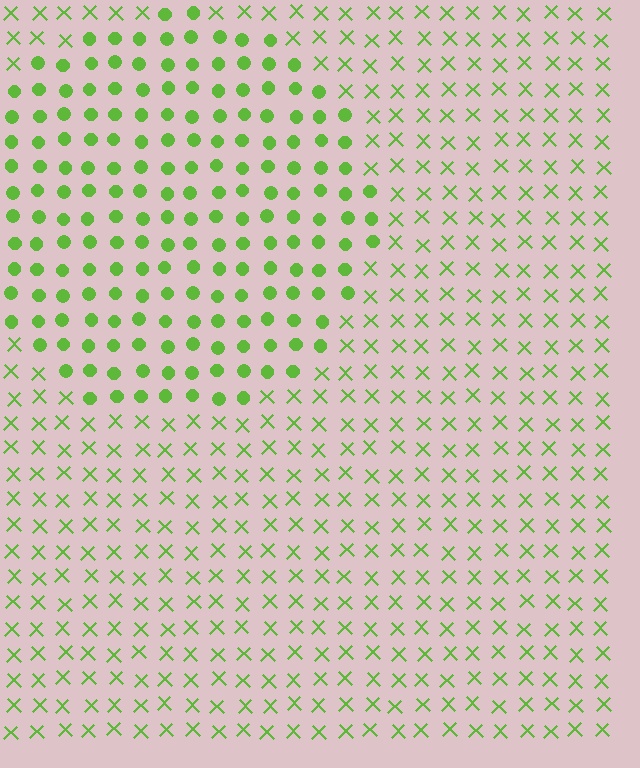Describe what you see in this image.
The image is filled with small lime elements arranged in a uniform grid. A circle-shaped region contains circles, while the surrounding area contains X marks. The boundary is defined purely by the change in element shape.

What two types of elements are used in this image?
The image uses circles inside the circle region and X marks outside it.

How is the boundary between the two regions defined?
The boundary is defined by a change in element shape: circles inside vs. X marks outside. All elements share the same color and spacing.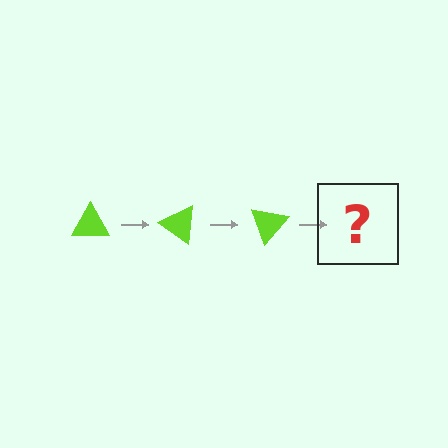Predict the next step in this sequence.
The next step is a lime triangle rotated 105 degrees.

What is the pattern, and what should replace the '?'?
The pattern is that the triangle rotates 35 degrees each step. The '?' should be a lime triangle rotated 105 degrees.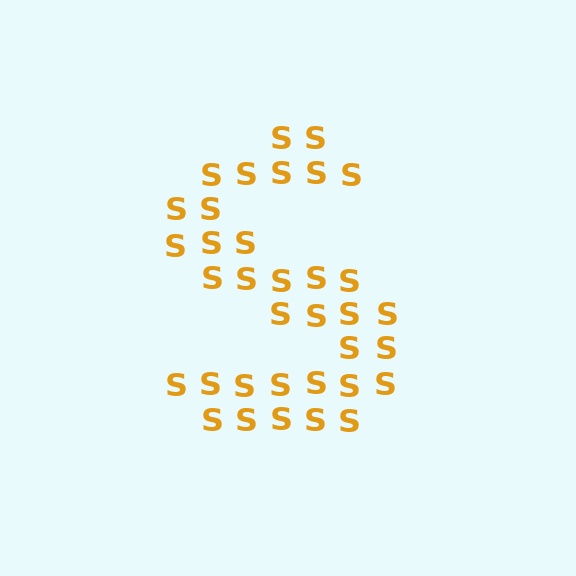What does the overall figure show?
The overall figure shows the letter S.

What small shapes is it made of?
It is made of small letter S's.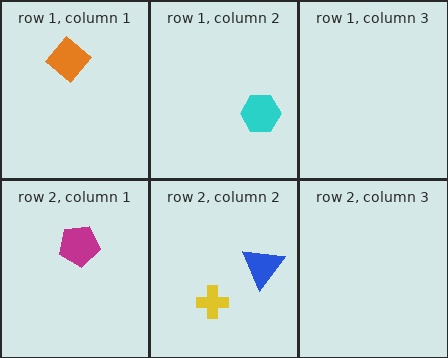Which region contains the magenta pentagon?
The row 2, column 1 region.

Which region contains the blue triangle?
The row 2, column 2 region.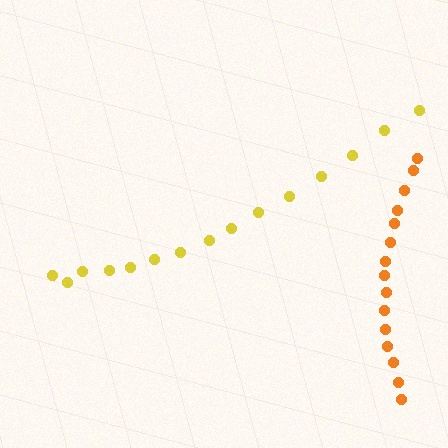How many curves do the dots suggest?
There are 2 distinct paths.